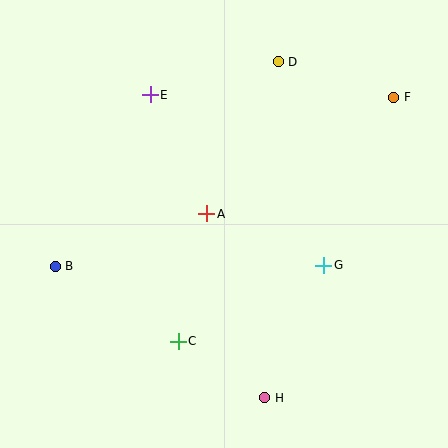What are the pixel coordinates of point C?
Point C is at (178, 341).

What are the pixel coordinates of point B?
Point B is at (55, 266).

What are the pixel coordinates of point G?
Point G is at (324, 265).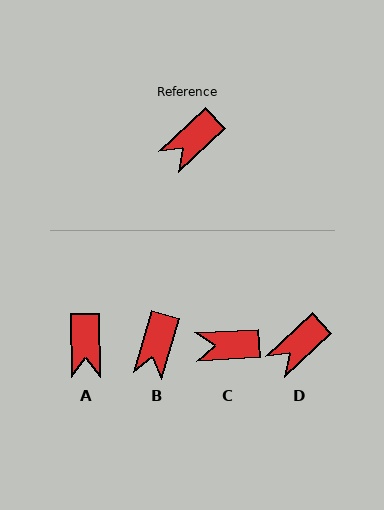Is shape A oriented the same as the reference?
No, it is off by about 47 degrees.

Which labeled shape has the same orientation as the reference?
D.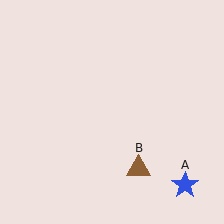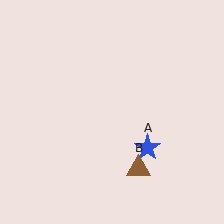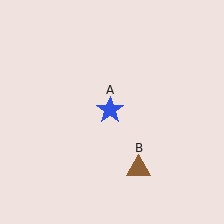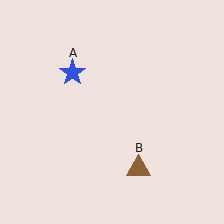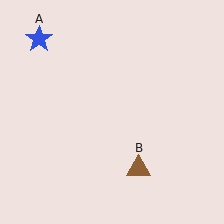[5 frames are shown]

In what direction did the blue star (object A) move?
The blue star (object A) moved up and to the left.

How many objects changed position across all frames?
1 object changed position: blue star (object A).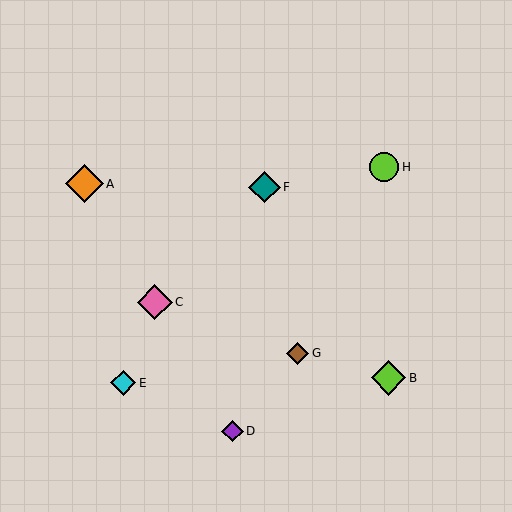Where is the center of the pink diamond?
The center of the pink diamond is at (155, 302).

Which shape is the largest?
The orange diamond (labeled A) is the largest.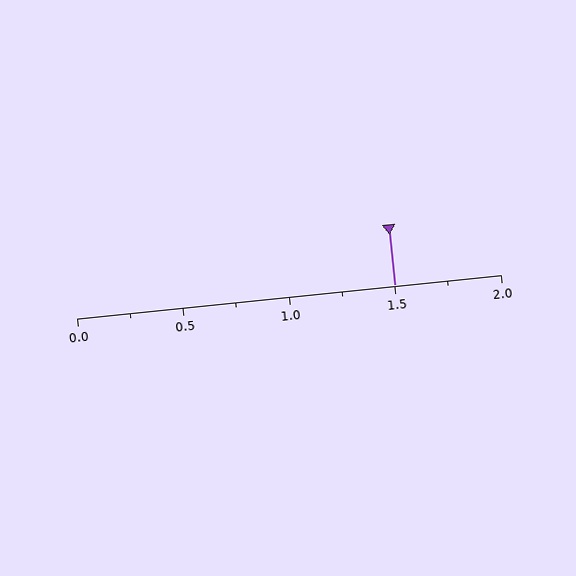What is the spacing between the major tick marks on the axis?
The major ticks are spaced 0.5 apart.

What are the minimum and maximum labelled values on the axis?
The axis runs from 0.0 to 2.0.